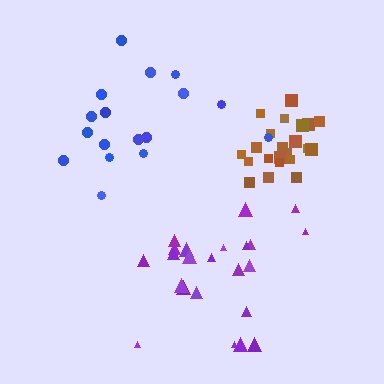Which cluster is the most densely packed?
Brown.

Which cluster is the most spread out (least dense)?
Blue.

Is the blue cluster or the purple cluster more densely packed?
Purple.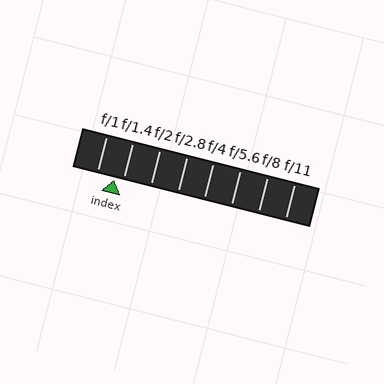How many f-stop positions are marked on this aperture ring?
There are 8 f-stop positions marked.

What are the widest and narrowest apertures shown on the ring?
The widest aperture shown is f/1 and the narrowest is f/11.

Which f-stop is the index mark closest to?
The index mark is closest to f/1.4.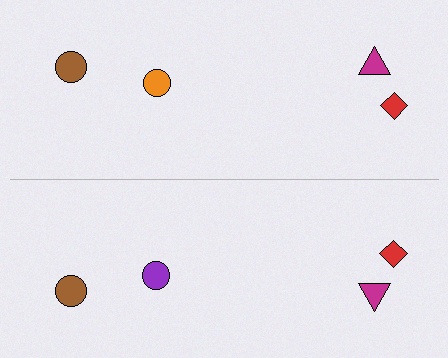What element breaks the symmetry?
The purple circle on the bottom side breaks the symmetry — its mirror counterpart is orange.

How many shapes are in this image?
There are 8 shapes in this image.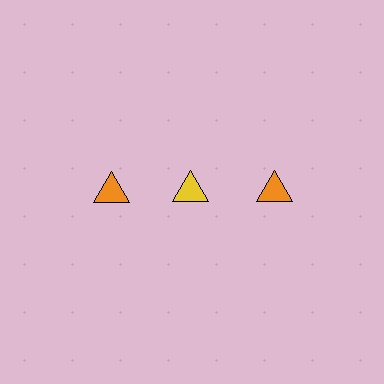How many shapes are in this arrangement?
There are 3 shapes arranged in a grid pattern.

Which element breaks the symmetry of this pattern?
The yellow triangle in the top row, second from left column breaks the symmetry. All other shapes are orange triangles.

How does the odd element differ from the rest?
It has a different color: yellow instead of orange.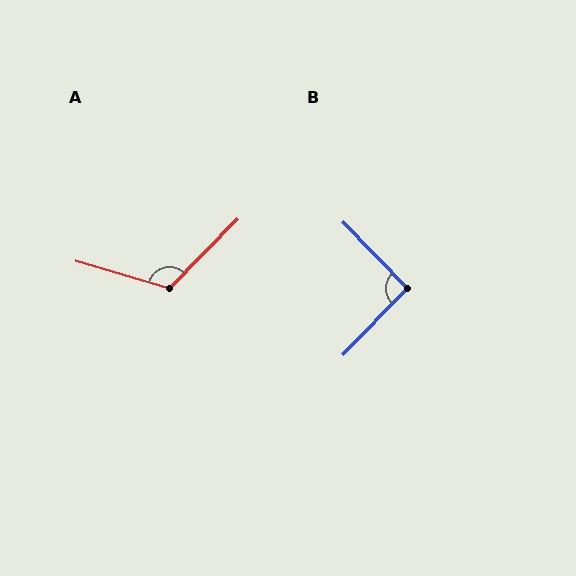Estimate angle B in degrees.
Approximately 92 degrees.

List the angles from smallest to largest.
B (92°), A (118°).